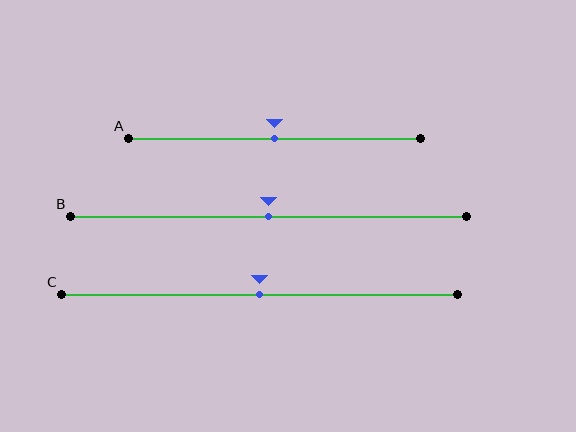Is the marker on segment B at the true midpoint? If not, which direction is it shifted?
Yes, the marker on segment B is at the true midpoint.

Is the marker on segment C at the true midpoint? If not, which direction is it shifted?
Yes, the marker on segment C is at the true midpoint.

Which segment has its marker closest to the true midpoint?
Segment A has its marker closest to the true midpoint.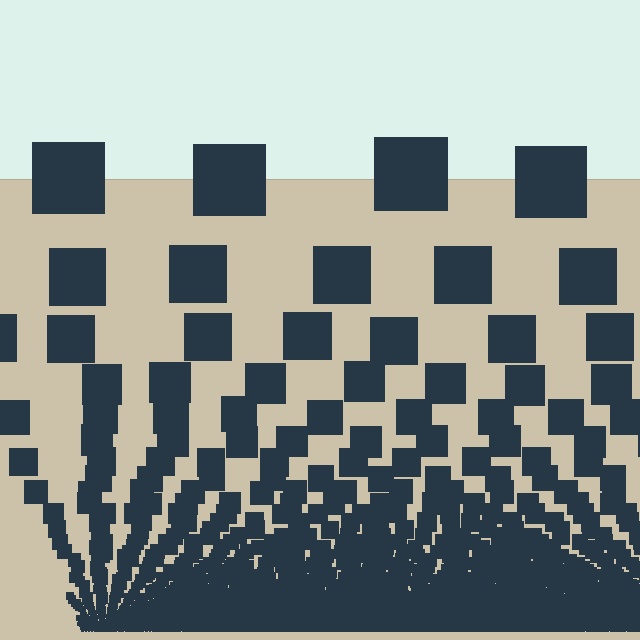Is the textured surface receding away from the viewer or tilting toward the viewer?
The surface appears to tilt toward the viewer. Texture elements get larger and sparser toward the top.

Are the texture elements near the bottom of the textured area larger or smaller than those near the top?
Smaller. The gradient is inverted — elements near the bottom are smaller and denser.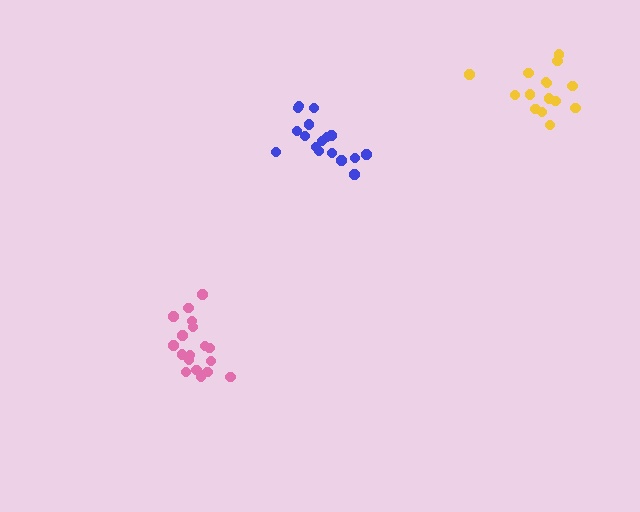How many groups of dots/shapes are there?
There are 3 groups.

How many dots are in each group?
Group 1: 18 dots, Group 2: 17 dots, Group 3: 15 dots (50 total).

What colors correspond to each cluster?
The clusters are colored: pink, blue, yellow.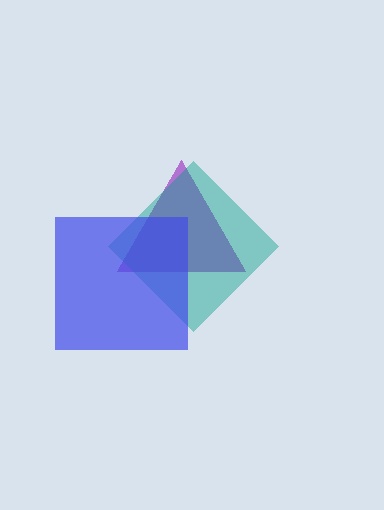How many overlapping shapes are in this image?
There are 3 overlapping shapes in the image.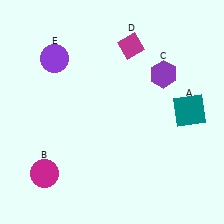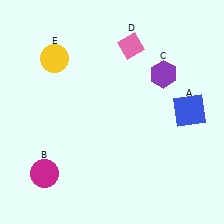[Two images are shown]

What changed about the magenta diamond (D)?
In Image 1, D is magenta. In Image 2, it changed to pink.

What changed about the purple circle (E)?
In Image 1, E is purple. In Image 2, it changed to yellow.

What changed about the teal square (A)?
In Image 1, A is teal. In Image 2, it changed to blue.